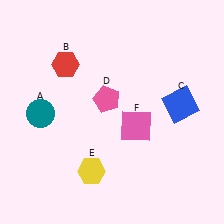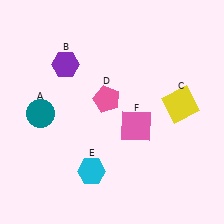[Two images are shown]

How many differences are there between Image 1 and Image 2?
There are 3 differences between the two images.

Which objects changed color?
B changed from red to purple. C changed from blue to yellow. E changed from yellow to cyan.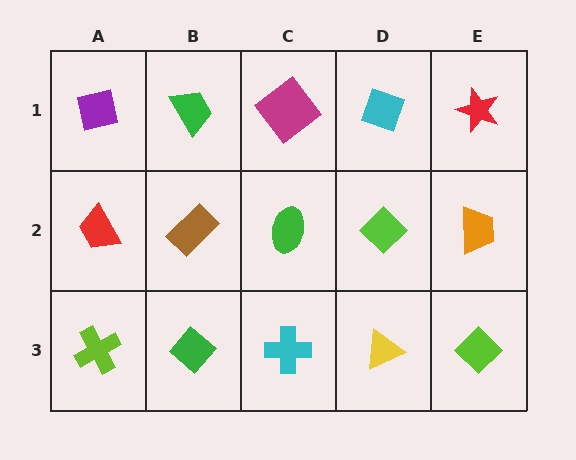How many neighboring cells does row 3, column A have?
2.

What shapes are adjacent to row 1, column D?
A lime diamond (row 2, column D), a magenta diamond (row 1, column C), a red star (row 1, column E).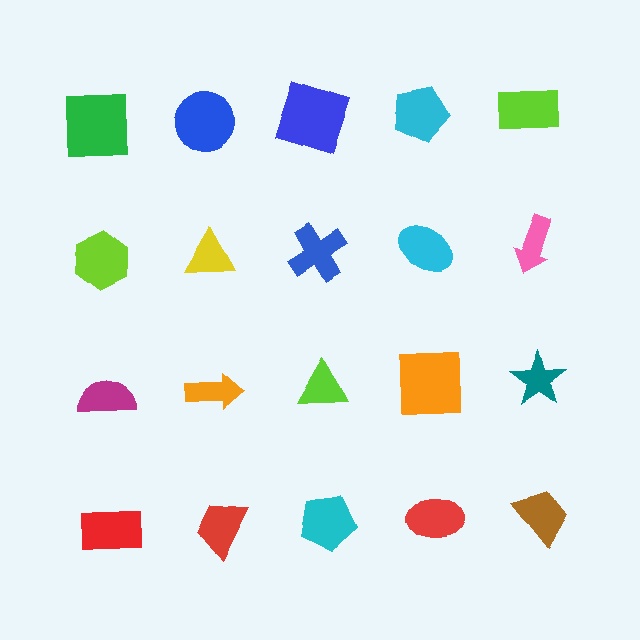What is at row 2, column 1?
A lime hexagon.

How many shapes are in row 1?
5 shapes.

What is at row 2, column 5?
A pink arrow.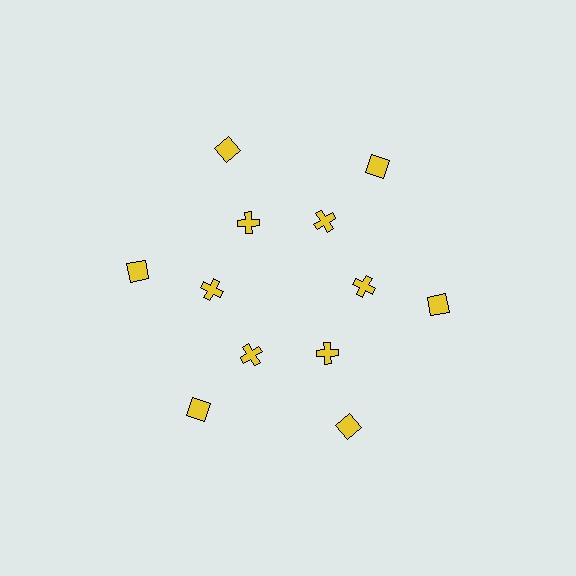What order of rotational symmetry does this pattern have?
This pattern has 6-fold rotational symmetry.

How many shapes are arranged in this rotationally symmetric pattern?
There are 12 shapes, arranged in 6 groups of 2.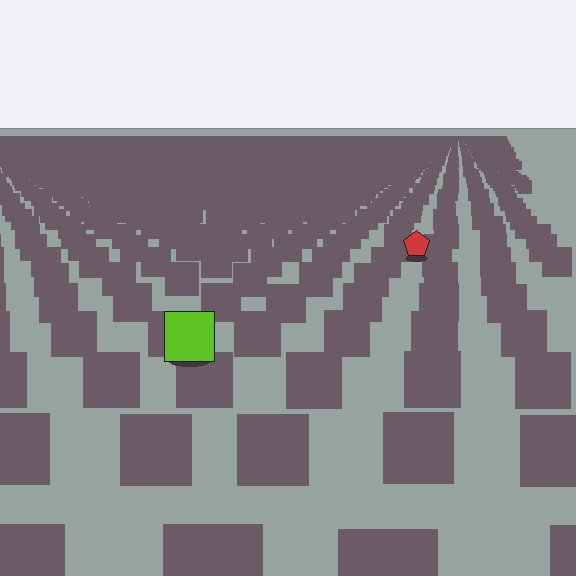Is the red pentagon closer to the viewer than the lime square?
No. The lime square is closer — you can tell from the texture gradient: the ground texture is coarser near it.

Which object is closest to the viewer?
The lime square is closest. The texture marks near it are larger and more spread out.